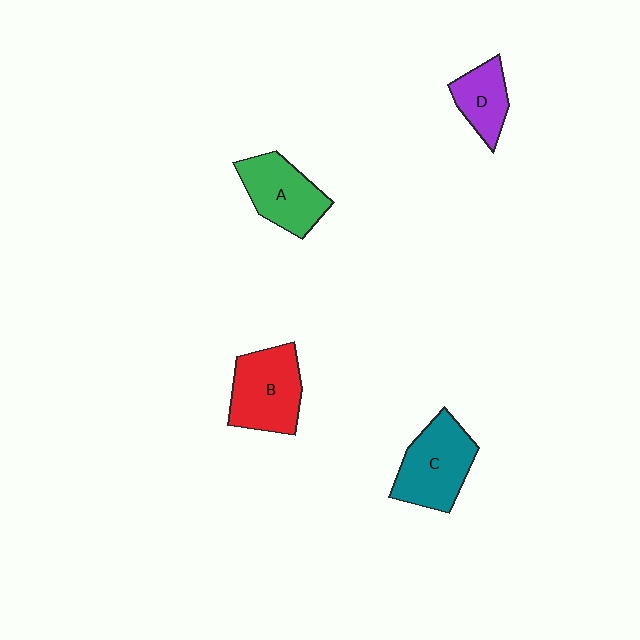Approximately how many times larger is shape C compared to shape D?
Approximately 1.6 times.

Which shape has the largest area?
Shape C (teal).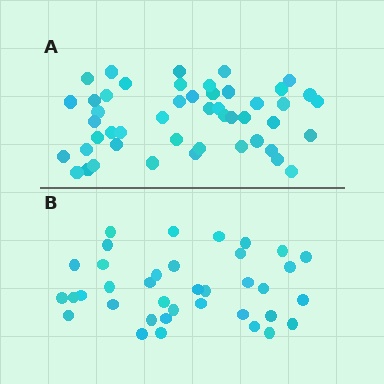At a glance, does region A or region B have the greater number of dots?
Region A (the top region) has more dots.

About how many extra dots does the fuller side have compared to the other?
Region A has roughly 12 or so more dots than region B.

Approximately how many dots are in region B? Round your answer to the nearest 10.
About 40 dots. (The exact count is 37, which rounds to 40.)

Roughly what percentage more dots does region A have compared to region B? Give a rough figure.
About 30% more.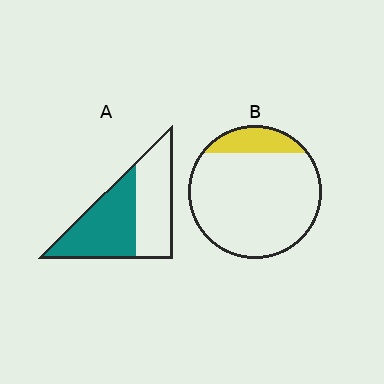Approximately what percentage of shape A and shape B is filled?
A is approximately 55% and B is approximately 15%.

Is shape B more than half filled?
No.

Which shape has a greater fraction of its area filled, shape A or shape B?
Shape A.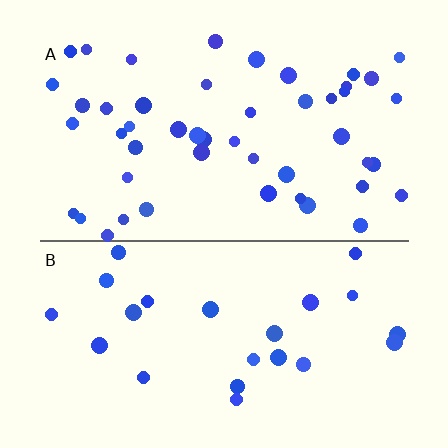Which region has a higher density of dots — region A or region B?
A (the top).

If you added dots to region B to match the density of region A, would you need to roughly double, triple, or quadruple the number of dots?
Approximately double.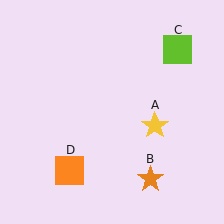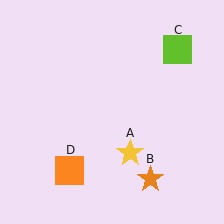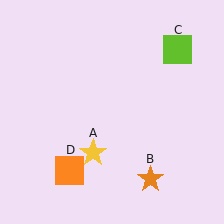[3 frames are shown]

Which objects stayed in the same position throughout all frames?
Orange star (object B) and lime square (object C) and orange square (object D) remained stationary.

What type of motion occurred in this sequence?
The yellow star (object A) rotated clockwise around the center of the scene.